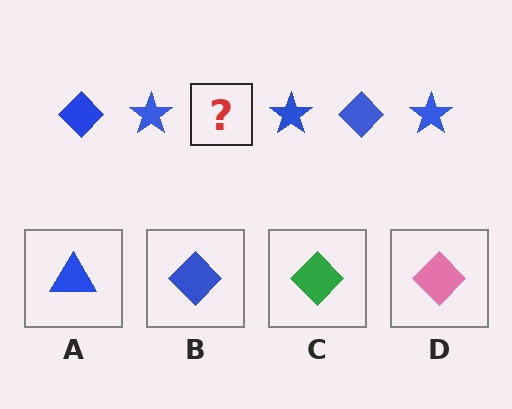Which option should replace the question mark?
Option B.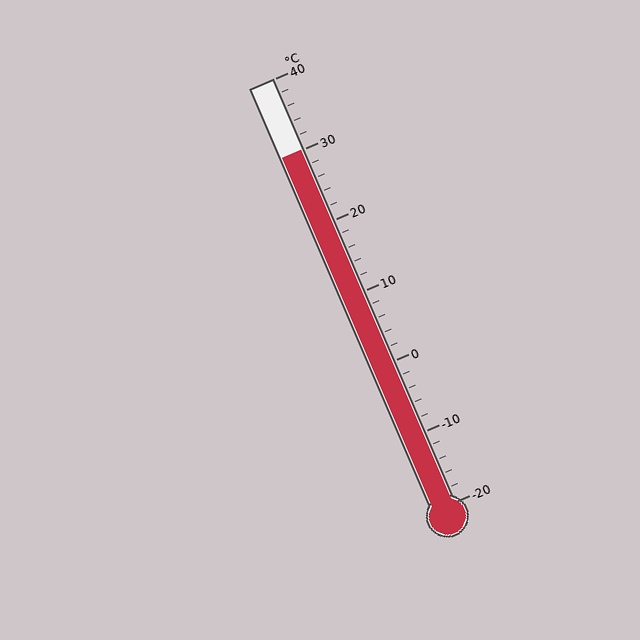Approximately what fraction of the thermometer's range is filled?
The thermometer is filled to approximately 85% of its range.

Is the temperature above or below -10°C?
The temperature is above -10°C.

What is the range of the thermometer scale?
The thermometer scale ranges from -20°C to 40°C.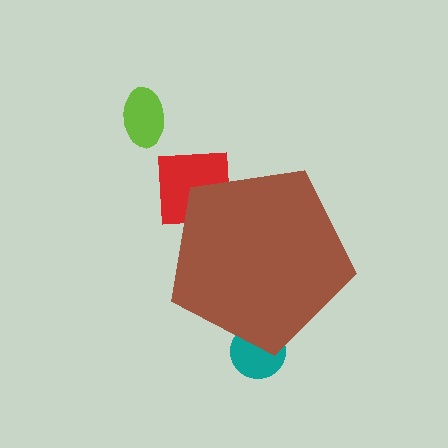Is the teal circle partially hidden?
Yes, the teal circle is partially hidden behind the brown pentagon.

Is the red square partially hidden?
Yes, the red square is partially hidden behind the brown pentagon.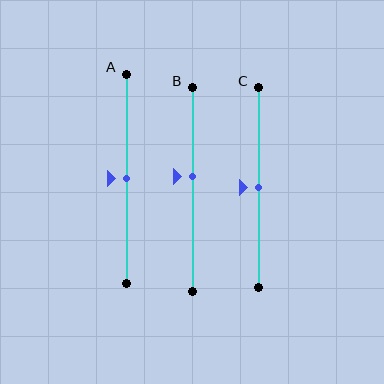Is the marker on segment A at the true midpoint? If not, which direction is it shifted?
Yes, the marker on segment A is at the true midpoint.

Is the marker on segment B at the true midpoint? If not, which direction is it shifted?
No, the marker on segment B is shifted upward by about 7% of the segment length.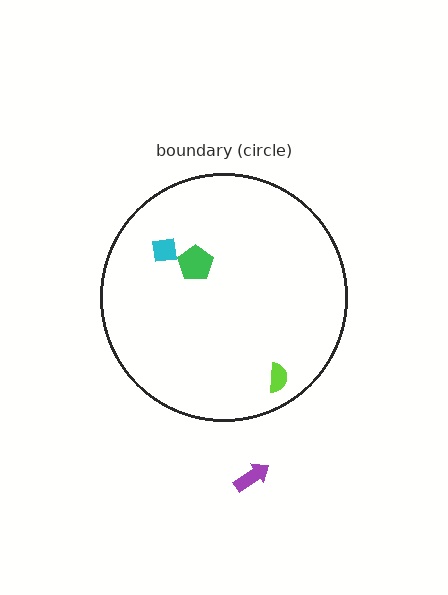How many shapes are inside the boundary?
3 inside, 1 outside.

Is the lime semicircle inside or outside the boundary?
Inside.